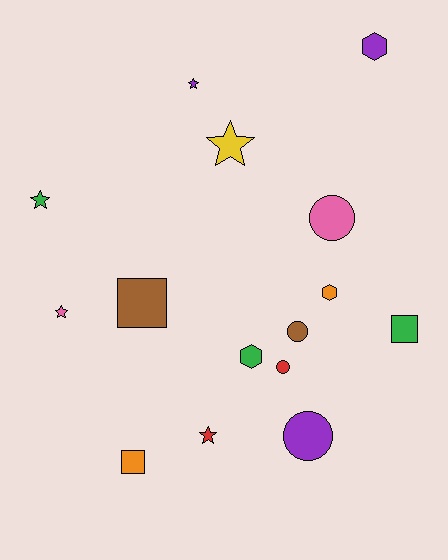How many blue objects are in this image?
There are no blue objects.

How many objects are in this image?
There are 15 objects.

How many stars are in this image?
There are 5 stars.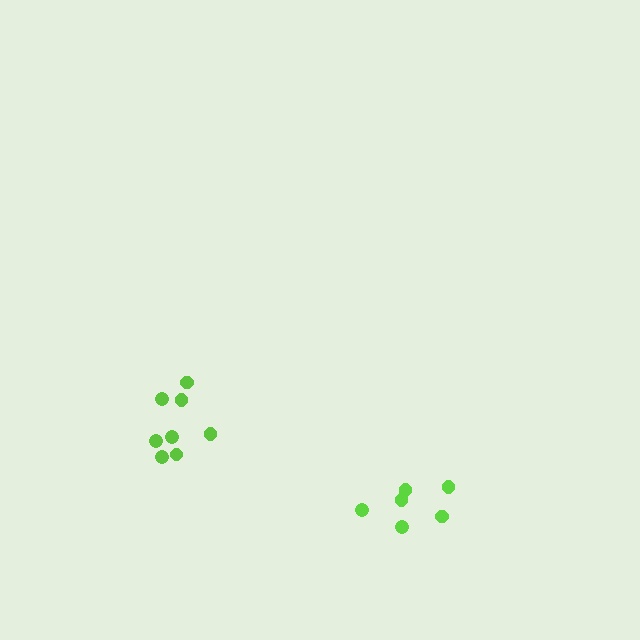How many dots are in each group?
Group 1: 6 dots, Group 2: 8 dots (14 total).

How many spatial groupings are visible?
There are 2 spatial groupings.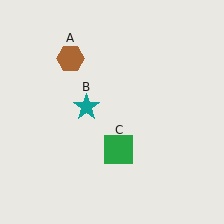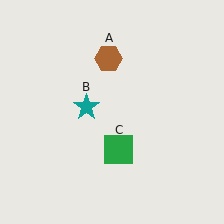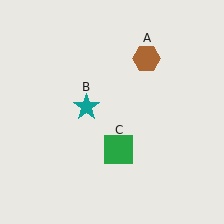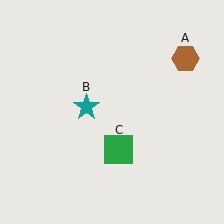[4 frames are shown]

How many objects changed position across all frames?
1 object changed position: brown hexagon (object A).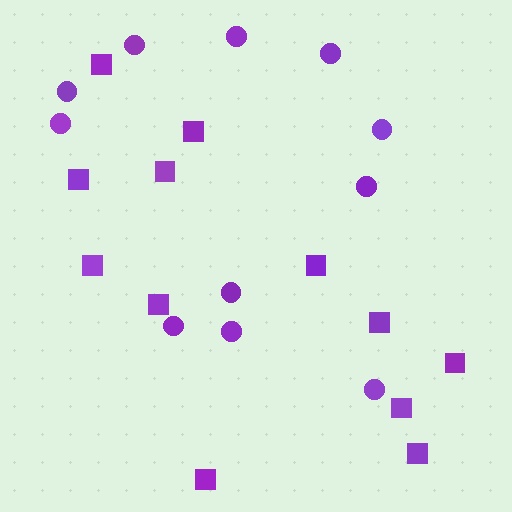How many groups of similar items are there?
There are 2 groups: one group of circles (11) and one group of squares (12).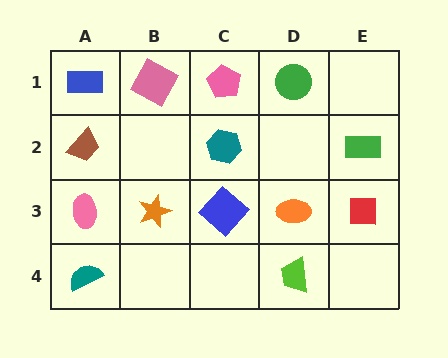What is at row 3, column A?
A pink ellipse.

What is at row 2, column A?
A brown trapezoid.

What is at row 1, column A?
A blue rectangle.